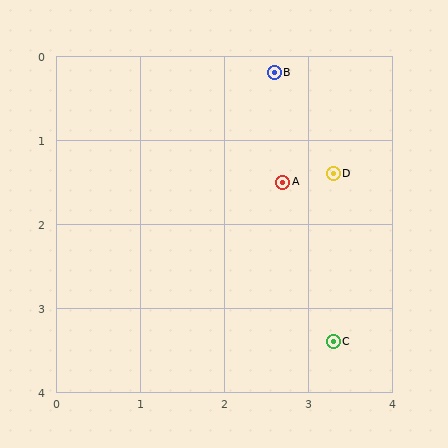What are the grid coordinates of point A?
Point A is at approximately (2.7, 1.5).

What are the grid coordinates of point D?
Point D is at approximately (3.3, 1.4).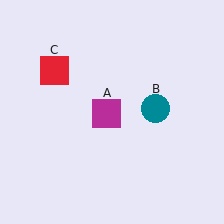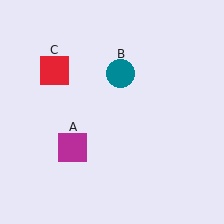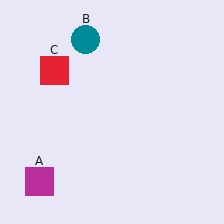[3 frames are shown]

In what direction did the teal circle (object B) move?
The teal circle (object B) moved up and to the left.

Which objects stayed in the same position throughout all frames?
Red square (object C) remained stationary.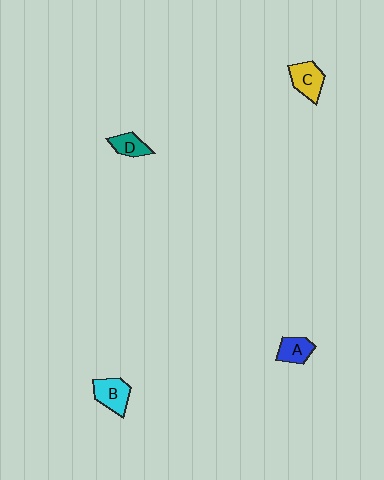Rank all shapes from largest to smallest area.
From largest to smallest: B (cyan), C (yellow), A (blue), D (teal).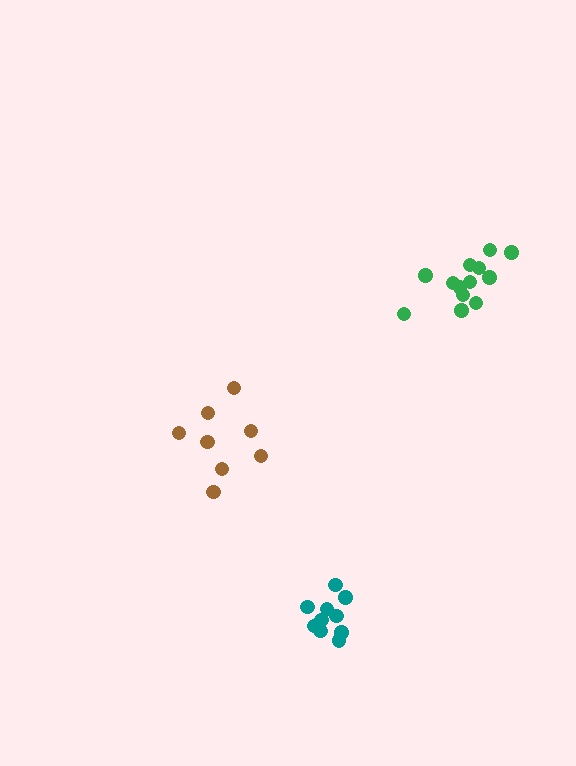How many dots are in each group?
Group 1: 8 dots, Group 2: 10 dots, Group 3: 13 dots (31 total).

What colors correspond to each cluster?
The clusters are colored: brown, teal, green.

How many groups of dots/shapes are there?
There are 3 groups.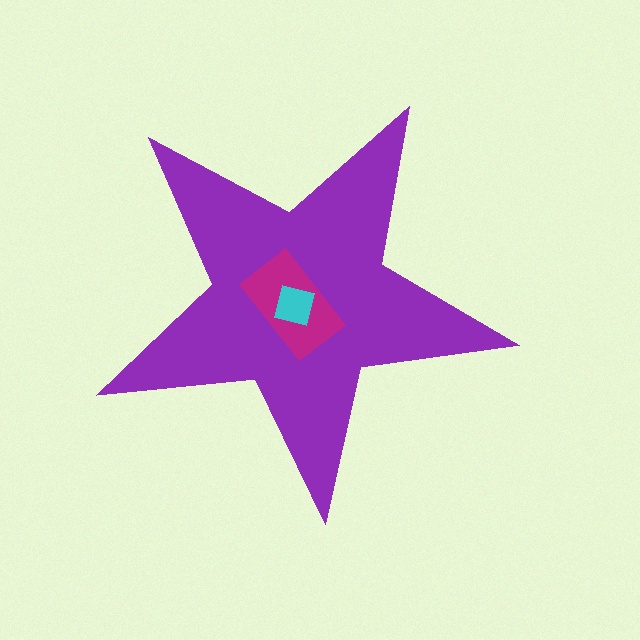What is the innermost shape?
The cyan square.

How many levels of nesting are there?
3.